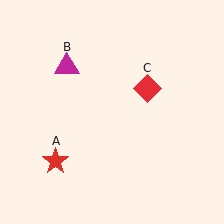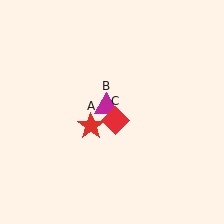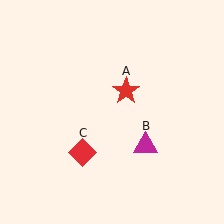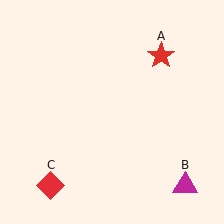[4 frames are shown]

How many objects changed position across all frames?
3 objects changed position: red star (object A), magenta triangle (object B), red diamond (object C).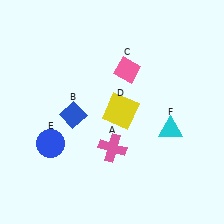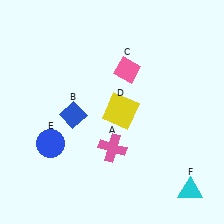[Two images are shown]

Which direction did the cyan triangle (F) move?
The cyan triangle (F) moved down.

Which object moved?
The cyan triangle (F) moved down.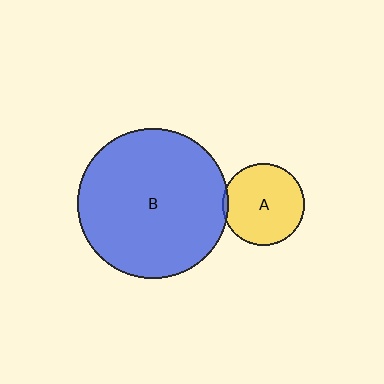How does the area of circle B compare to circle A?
Approximately 3.4 times.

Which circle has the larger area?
Circle B (blue).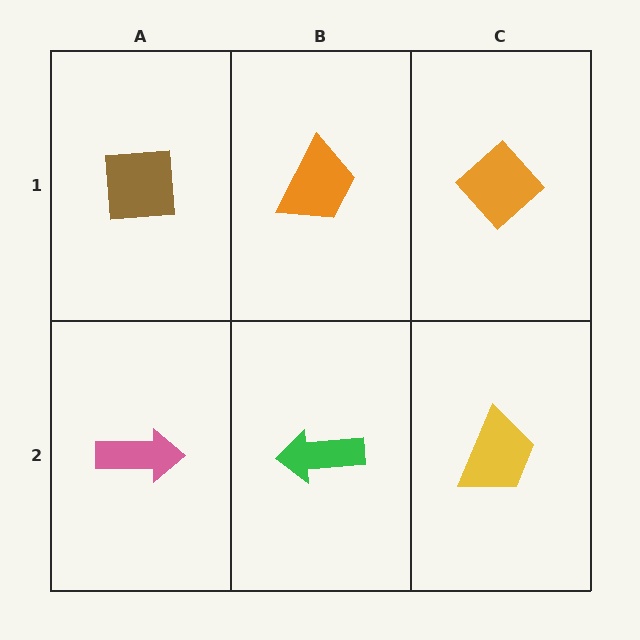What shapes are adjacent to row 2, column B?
An orange trapezoid (row 1, column B), a pink arrow (row 2, column A), a yellow trapezoid (row 2, column C).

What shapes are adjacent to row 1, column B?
A green arrow (row 2, column B), a brown square (row 1, column A), an orange diamond (row 1, column C).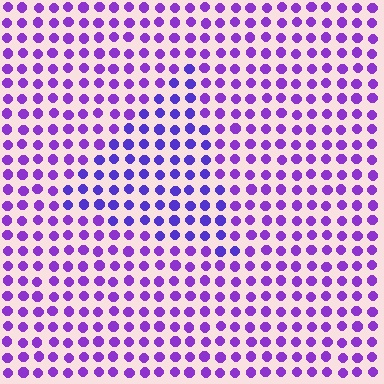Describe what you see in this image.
The image is filled with small purple elements in a uniform arrangement. A triangle-shaped region is visible where the elements are tinted to a slightly different hue, forming a subtle color boundary.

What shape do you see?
I see a triangle.